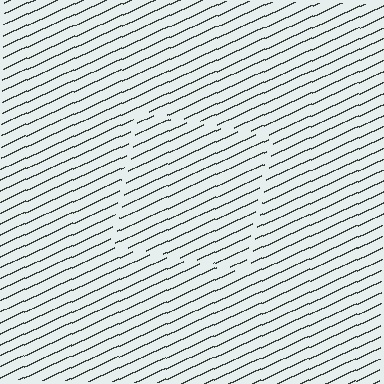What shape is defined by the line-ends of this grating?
An illusory square. The interior of the shape contains the same grating, shifted by half a period — the contour is defined by the phase discontinuity where line-ends from the inner and outer gratings abut.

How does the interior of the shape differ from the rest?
The interior of the shape contains the same grating, shifted by half a period — the contour is defined by the phase discontinuity where line-ends from the inner and outer gratings abut.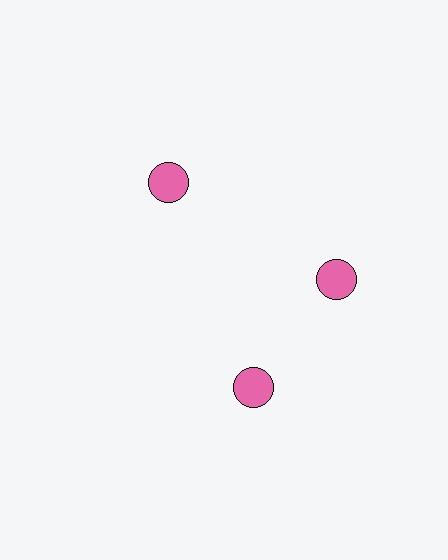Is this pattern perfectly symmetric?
No. The 3 pink circles are arranged in a ring, but one element near the 7 o'clock position is rotated out of alignment along the ring, breaking the 3-fold rotational symmetry.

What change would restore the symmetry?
The symmetry would be restored by rotating it back into even spacing with its neighbors so that all 3 circles sit at equal angles and equal distance from the center.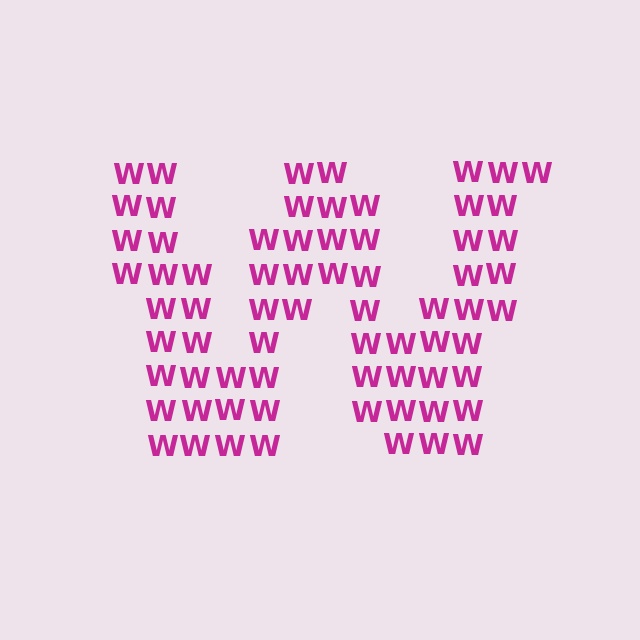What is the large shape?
The large shape is the letter W.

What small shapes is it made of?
It is made of small letter W's.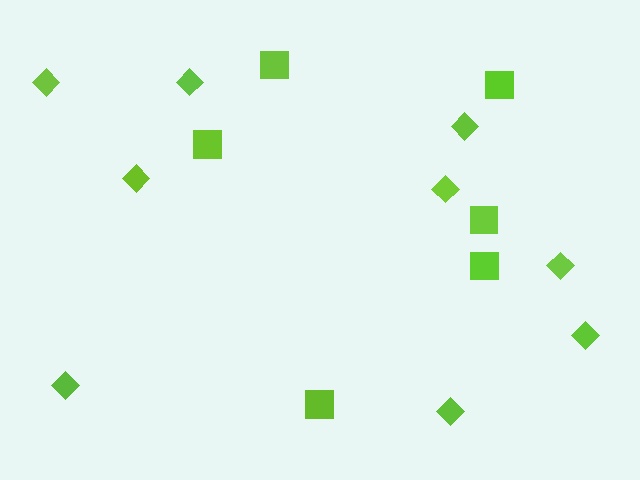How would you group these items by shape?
There are 2 groups: one group of diamonds (9) and one group of squares (6).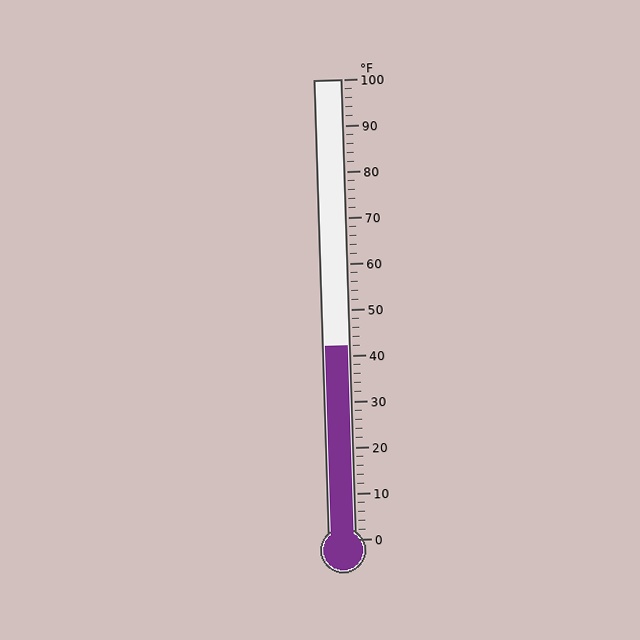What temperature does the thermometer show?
The thermometer shows approximately 42°F.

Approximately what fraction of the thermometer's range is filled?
The thermometer is filled to approximately 40% of its range.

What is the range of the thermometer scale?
The thermometer scale ranges from 0°F to 100°F.